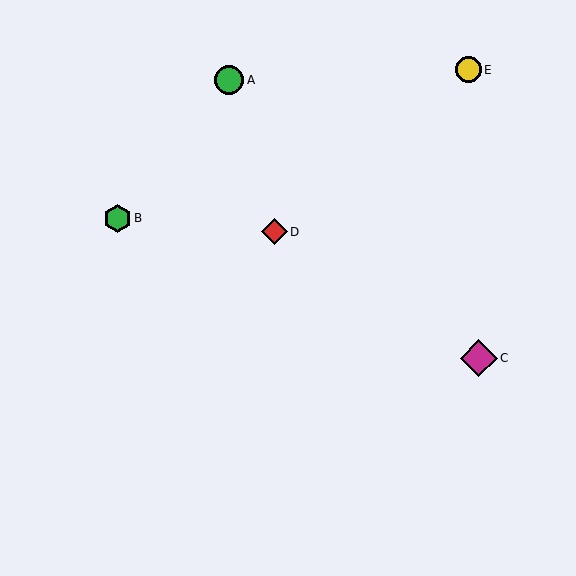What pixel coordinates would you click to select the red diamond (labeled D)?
Click at (275, 232) to select the red diamond D.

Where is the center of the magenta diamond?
The center of the magenta diamond is at (479, 358).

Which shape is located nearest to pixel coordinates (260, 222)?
The red diamond (labeled D) at (275, 232) is nearest to that location.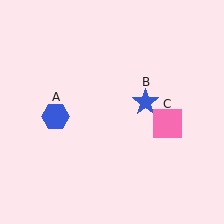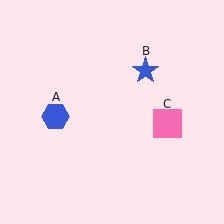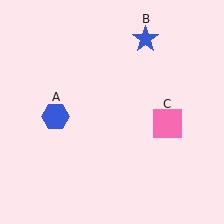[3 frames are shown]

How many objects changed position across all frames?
1 object changed position: blue star (object B).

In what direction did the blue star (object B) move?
The blue star (object B) moved up.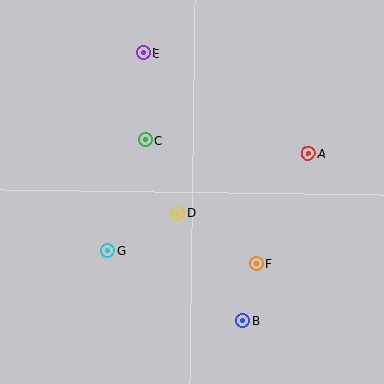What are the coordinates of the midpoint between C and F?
The midpoint between C and F is at (201, 202).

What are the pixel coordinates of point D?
Point D is at (178, 213).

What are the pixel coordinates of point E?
Point E is at (143, 53).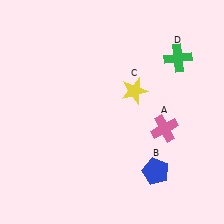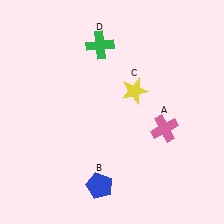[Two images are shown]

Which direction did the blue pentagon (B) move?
The blue pentagon (B) moved left.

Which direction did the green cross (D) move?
The green cross (D) moved left.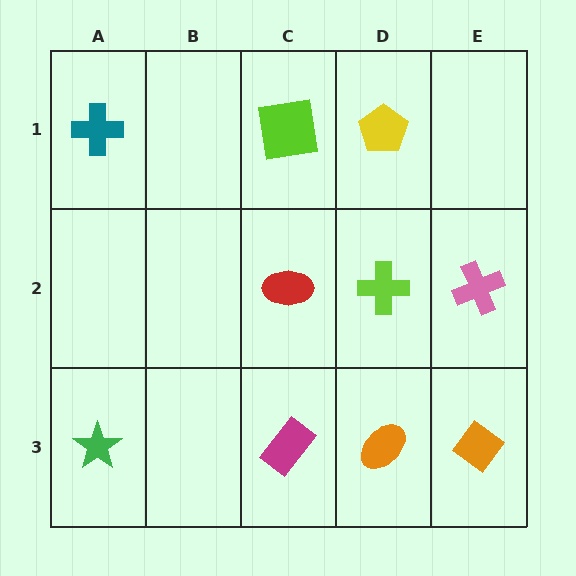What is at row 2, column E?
A pink cross.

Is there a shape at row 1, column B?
No, that cell is empty.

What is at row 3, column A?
A green star.